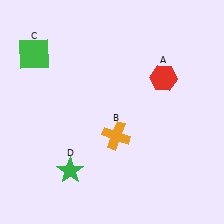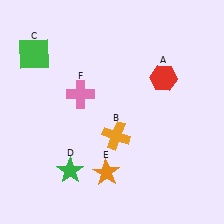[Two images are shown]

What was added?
An orange star (E), a pink cross (F) were added in Image 2.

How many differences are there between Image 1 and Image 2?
There are 2 differences between the two images.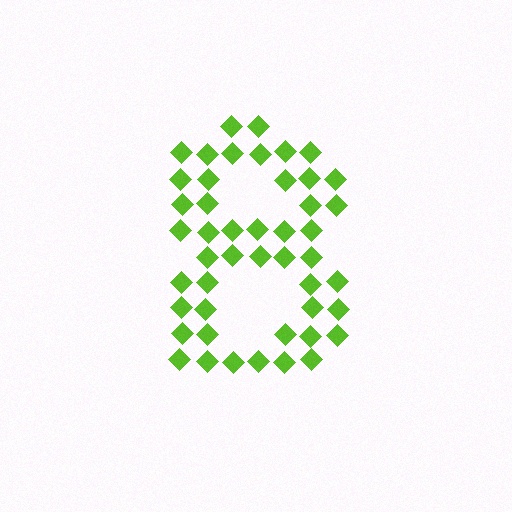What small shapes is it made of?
It is made of small diamonds.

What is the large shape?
The large shape is the digit 8.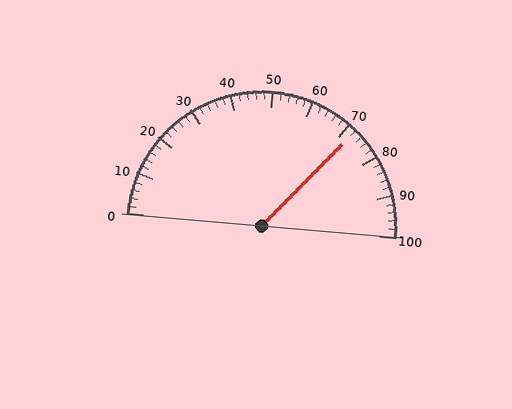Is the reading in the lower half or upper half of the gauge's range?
The reading is in the upper half of the range (0 to 100).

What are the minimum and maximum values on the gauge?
The gauge ranges from 0 to 100.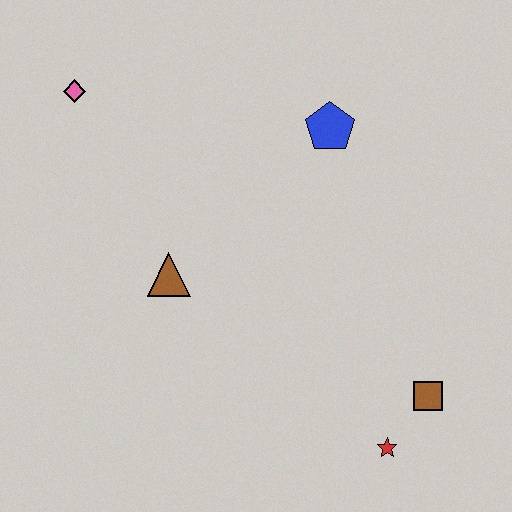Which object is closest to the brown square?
The red star is closest to the brown square.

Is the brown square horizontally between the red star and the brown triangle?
No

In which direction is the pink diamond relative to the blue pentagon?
The pink diamond is to the left of the blue pentagon.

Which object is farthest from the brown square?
The pink diamond is farthest from the brown square.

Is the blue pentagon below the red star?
No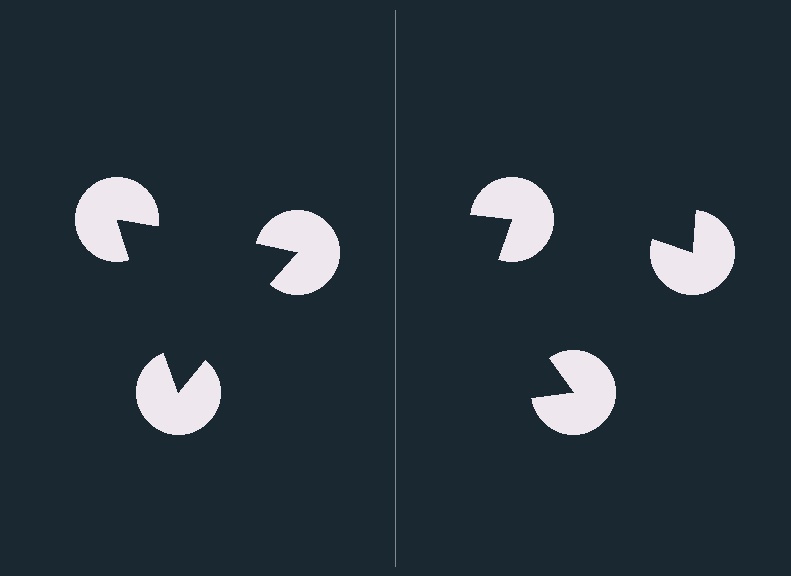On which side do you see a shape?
An illusory triangle appears on the left side. On the right side the wedge cuts are rotated, so no coherent shape forms.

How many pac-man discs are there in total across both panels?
6 — 3 on each side.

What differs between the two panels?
The pac-man discs are positioned identically on both sides; only the wedge orientations differ. On the left they align to a triangle; on the right they are misaligned.